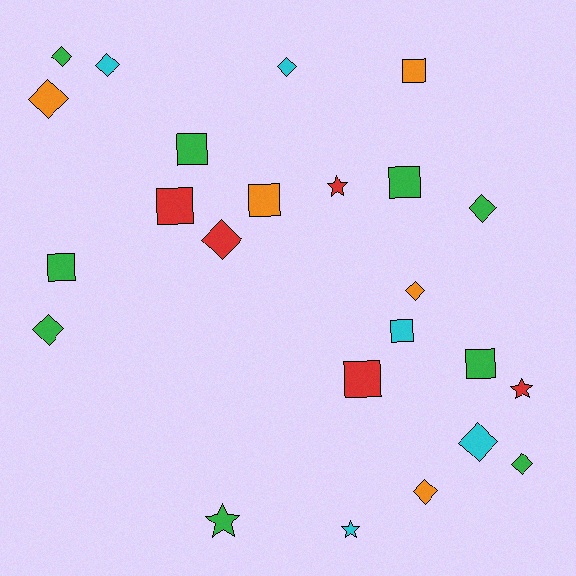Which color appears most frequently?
Green, with 9 objects.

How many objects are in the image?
There are 24 objects.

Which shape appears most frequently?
Diamond, with 11 objects.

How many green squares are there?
There are 4 green squares.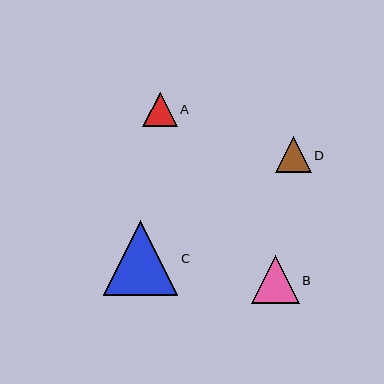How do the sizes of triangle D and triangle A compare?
Triangle D and triangle A are approximately the same size.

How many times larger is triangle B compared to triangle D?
Triangle B is approximately 1.3 times the size of triangle D.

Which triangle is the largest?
Triangle C is the largest with a size of approximately 75 pixels.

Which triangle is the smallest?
Triangle A is the smallest with a size of approximately 35 pixels.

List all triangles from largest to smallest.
From largest to smallest: C, B, D, A.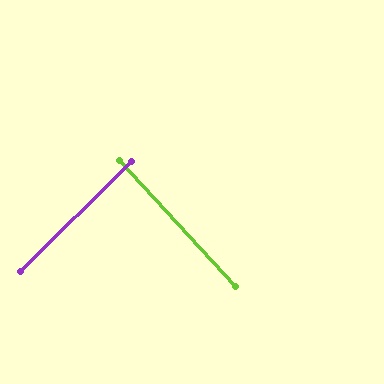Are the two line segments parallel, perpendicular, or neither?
Perpendicular — they meet at approximately 88°.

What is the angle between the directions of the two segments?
Approximately 88 degrees.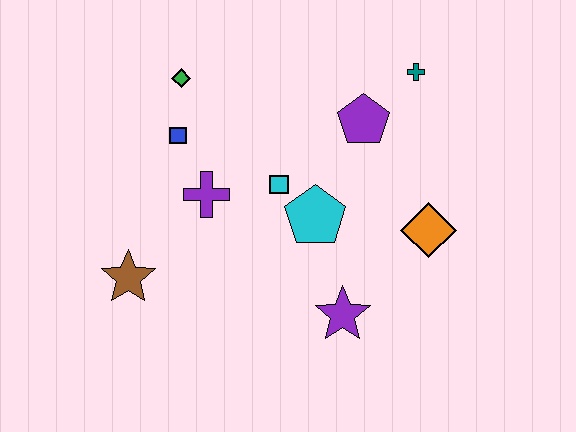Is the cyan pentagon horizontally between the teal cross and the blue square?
Yes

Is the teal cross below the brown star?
No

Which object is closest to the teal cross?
The purple pentagon is closest to the teal cross.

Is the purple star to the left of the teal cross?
Yes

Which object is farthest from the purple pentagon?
The brown star is farthest from the purple pentagon.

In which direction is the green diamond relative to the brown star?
The green diamond is above the brown star.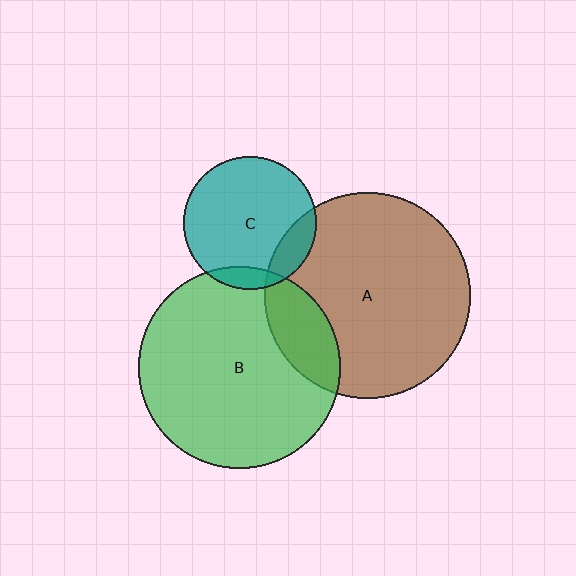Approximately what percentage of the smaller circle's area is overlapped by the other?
Approximately 10%.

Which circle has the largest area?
Circle A (brown).